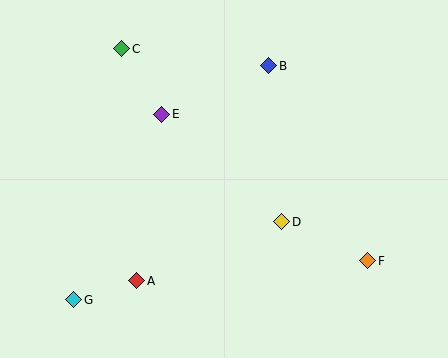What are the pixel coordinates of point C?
Point C is at (122, 49).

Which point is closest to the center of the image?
Point D at (282, 222) is closest to the center.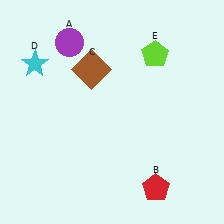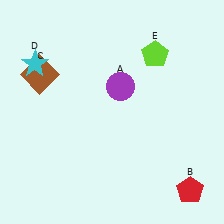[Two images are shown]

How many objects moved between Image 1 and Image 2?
3 objects moved between the two images.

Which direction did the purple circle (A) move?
The purple circle (A) moved right.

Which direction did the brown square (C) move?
The brown square (C) moved left.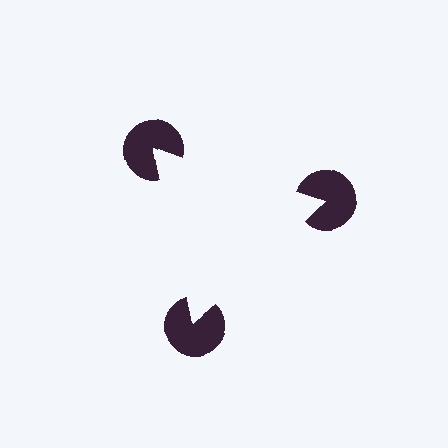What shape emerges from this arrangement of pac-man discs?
An illusory triangle — its edges are inferred from the aligned wedge cuts in the pac-man discs, not physically drawn.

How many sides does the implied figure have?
3 sides.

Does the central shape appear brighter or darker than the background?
It typically appears slightly brighter than the background, even though no actual brightness change is drawn.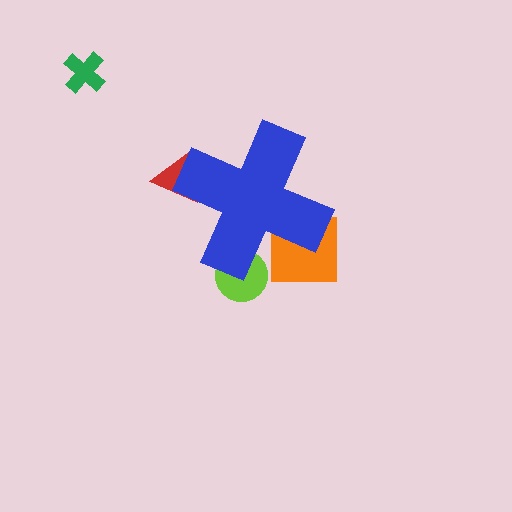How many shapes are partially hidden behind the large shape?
3 shapes are partially hidden.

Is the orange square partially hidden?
Yes, the orange square is partially hidden behind the blue cross.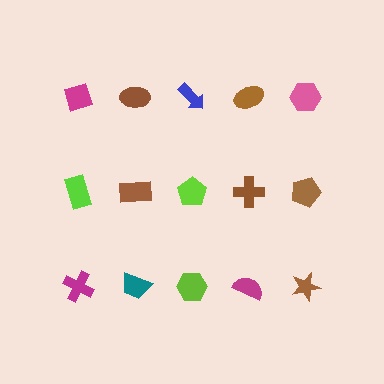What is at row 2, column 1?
A lime rectangle.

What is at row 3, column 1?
A magenta cross.